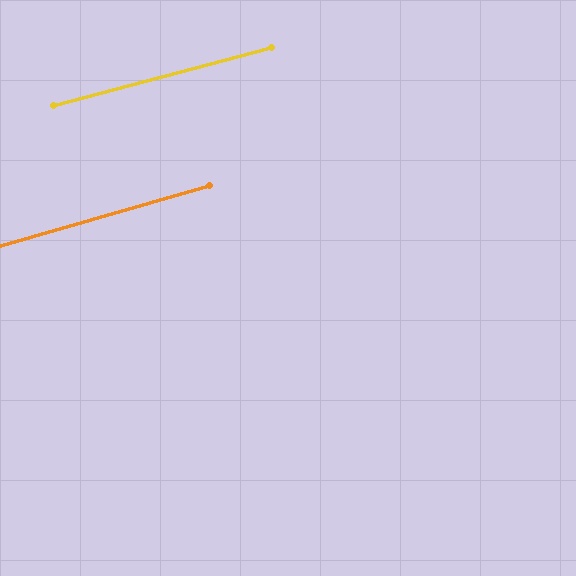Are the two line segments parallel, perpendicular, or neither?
Parallel — their directions differ by only 1.2°.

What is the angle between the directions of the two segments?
Approximately 1 degree.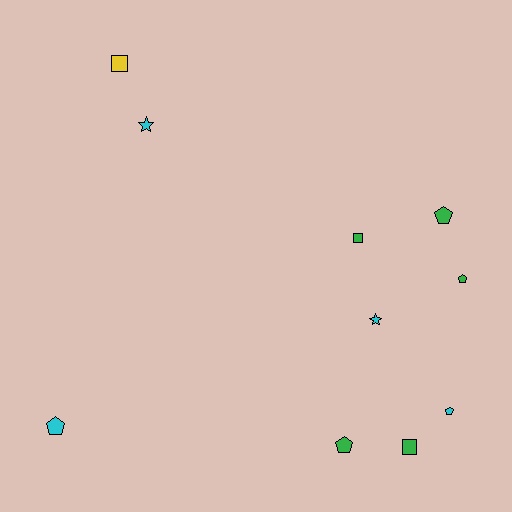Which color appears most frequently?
Green, with 5 objects.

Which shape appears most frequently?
Pentagon, with 5 objects.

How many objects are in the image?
There are 10 objects.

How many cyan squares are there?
There are no cyan squares.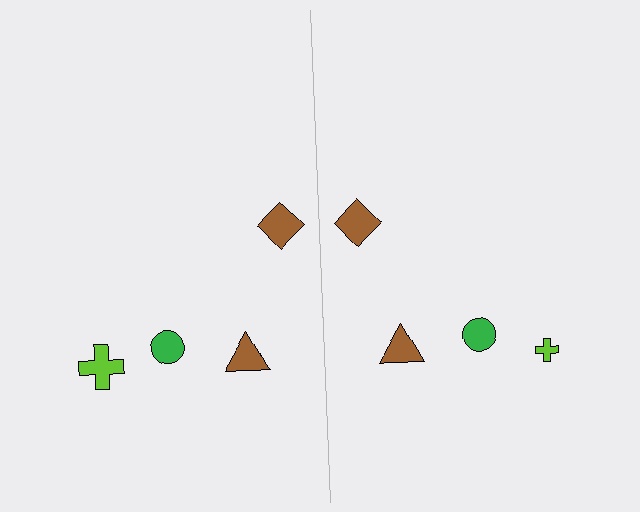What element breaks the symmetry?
The lime cross on the right side has a different size than its mirror counterpart.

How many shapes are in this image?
There are 8 shapes in this image.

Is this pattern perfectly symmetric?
No, the pattern is not perfectly symmetric. The lime cross on the right side has a different size than its mirror counterpart.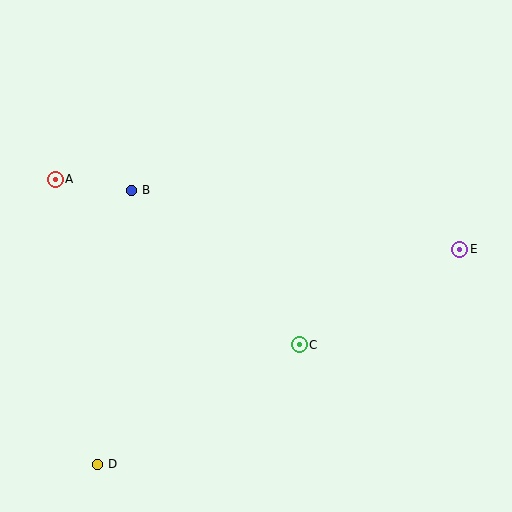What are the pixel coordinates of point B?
Point B is at (132, 190).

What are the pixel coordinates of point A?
Point A is at (55, 179).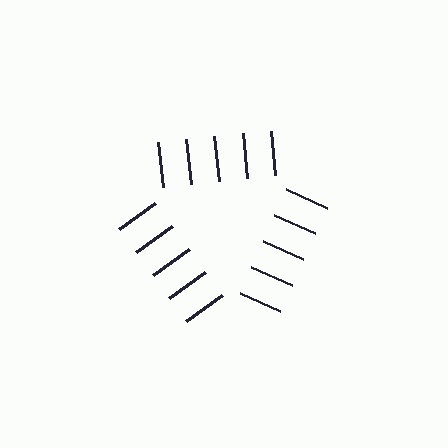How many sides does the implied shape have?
3 sides — the line-ends trace a triangle.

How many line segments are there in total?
15 — 5 along each of the 3 edges.